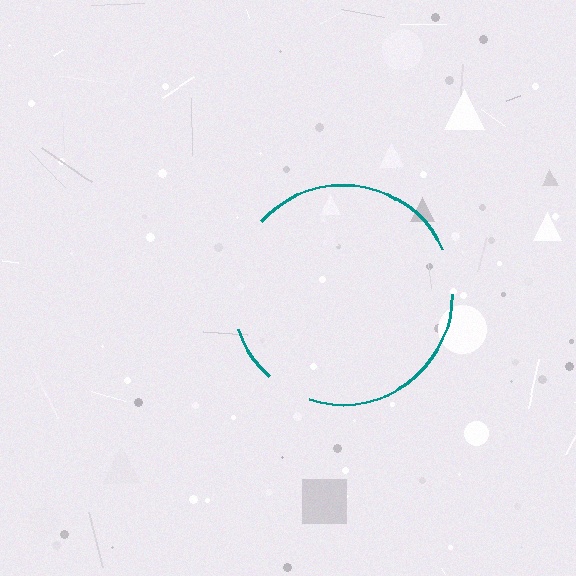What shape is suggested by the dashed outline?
The dashed outline suggests a circle.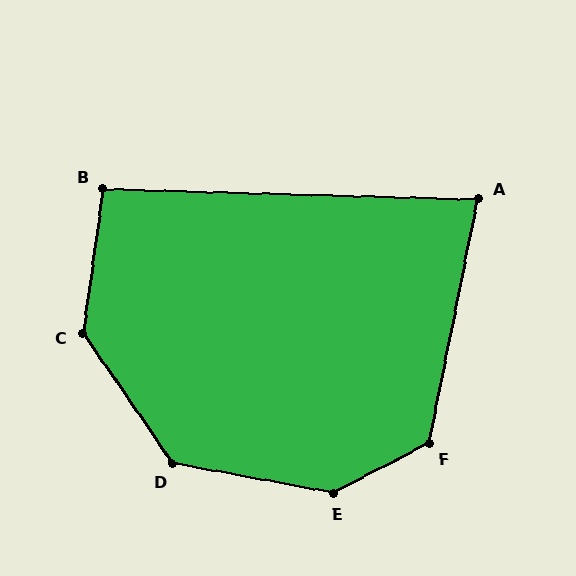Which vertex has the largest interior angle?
E, at approximately 142 degrees.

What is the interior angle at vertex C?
Approximately 138 degrees (obtuse).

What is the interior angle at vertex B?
Approximately 96 degrees (obtuse).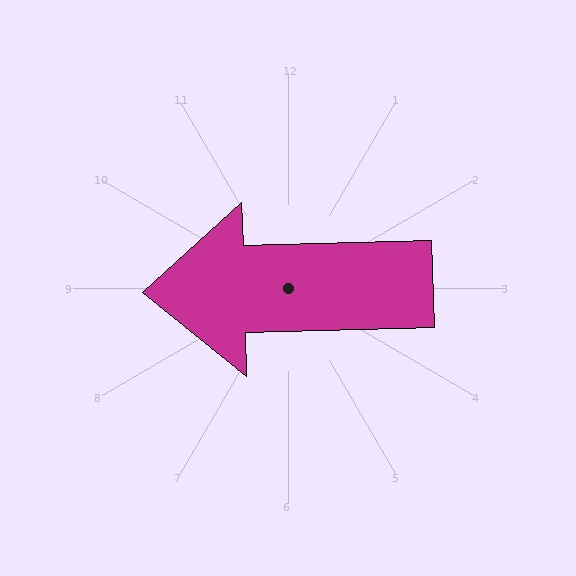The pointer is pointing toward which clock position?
Roughly 9 o'clock.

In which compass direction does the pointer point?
West.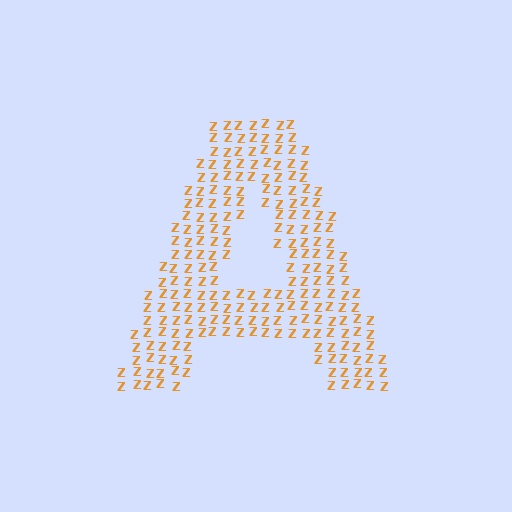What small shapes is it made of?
It is made of small letter Z's.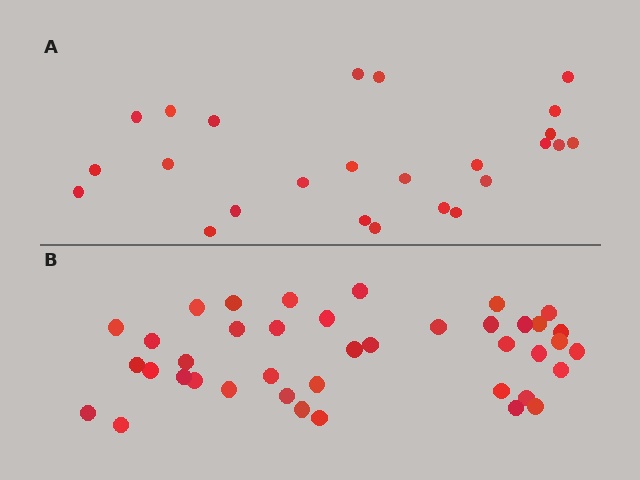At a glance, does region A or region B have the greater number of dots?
Region B (the bottom region) has more dots.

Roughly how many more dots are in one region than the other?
Region B has approximately 15 more dots than region A.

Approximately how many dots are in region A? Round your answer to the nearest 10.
About 20 dots. (The exact count is 25, which rounds to 20.)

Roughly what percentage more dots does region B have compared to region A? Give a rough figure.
About 60% more.